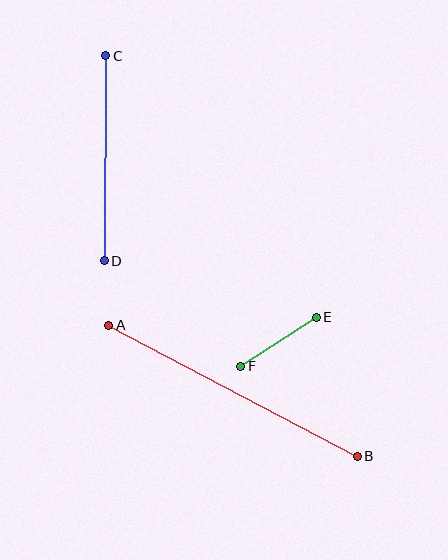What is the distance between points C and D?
The distance is approximately 205 pixels.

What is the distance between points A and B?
The distance is approximately 281 pixels.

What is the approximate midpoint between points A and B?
The midpoint is at approximately (233, 391) pixels.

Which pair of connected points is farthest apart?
Points A and B are farthest apart.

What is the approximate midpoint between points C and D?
The midpoint is at approximately (105, 158) pixels.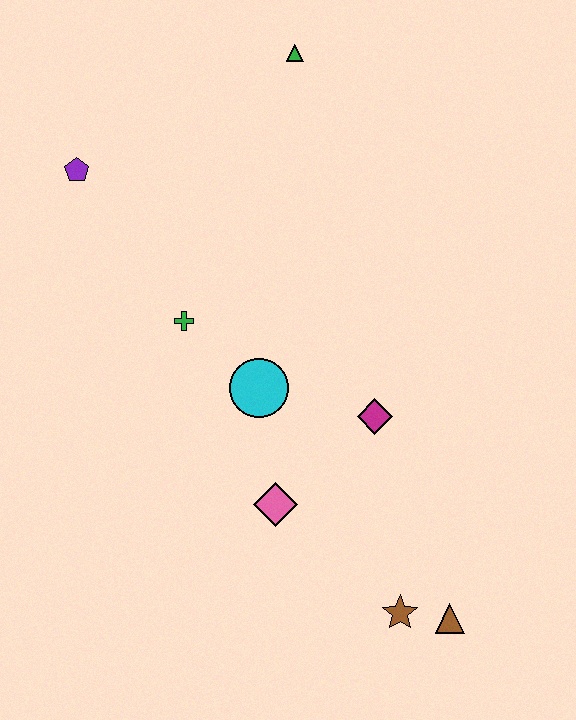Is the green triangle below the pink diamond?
No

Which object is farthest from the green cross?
The brown triangle is farthest from the green cross.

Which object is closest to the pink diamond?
The cyan circle is closest to the pink diamond.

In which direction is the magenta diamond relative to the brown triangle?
The magenta diamond is above the brown triangle.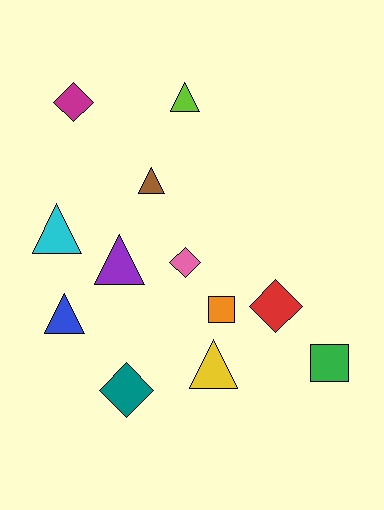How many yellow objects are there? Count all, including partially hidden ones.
There is 1 yellow object.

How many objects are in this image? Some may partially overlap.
There are 12 objects.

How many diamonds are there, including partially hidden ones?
There are 4 diamonds.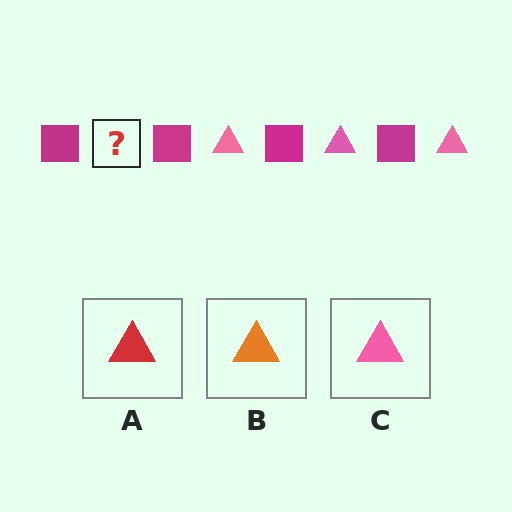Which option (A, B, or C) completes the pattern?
C.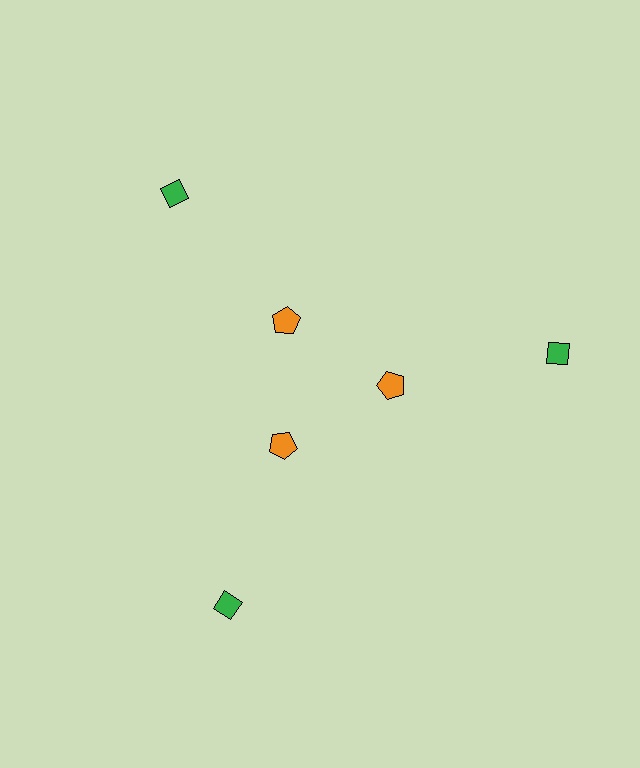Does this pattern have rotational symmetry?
Yes, this pattern has 3-fold rotational symmetry. It looks the same after rotating 120 degrees around the center.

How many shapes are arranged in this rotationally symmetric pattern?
There are 6 shapes, arranged in 3 groups of 2.